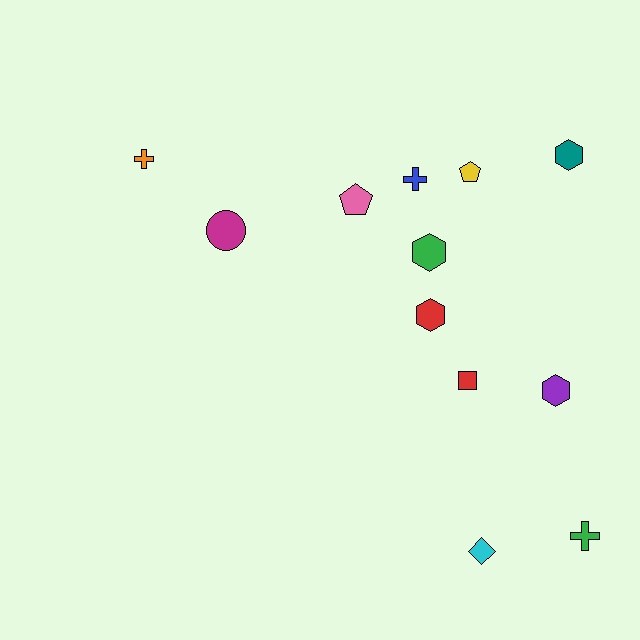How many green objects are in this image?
There are 2 green objects.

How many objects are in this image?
There are 12 objects.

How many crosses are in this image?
There are 3 crosses.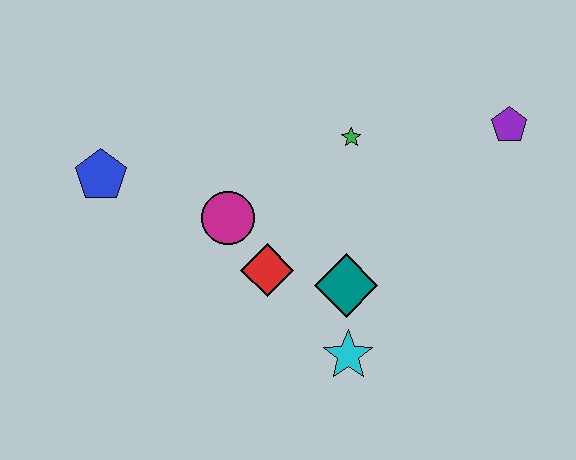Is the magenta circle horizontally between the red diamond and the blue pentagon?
Yes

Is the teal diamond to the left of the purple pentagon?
Yes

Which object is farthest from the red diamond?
The purple pentagon is farthest from the red diamond.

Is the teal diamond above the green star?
No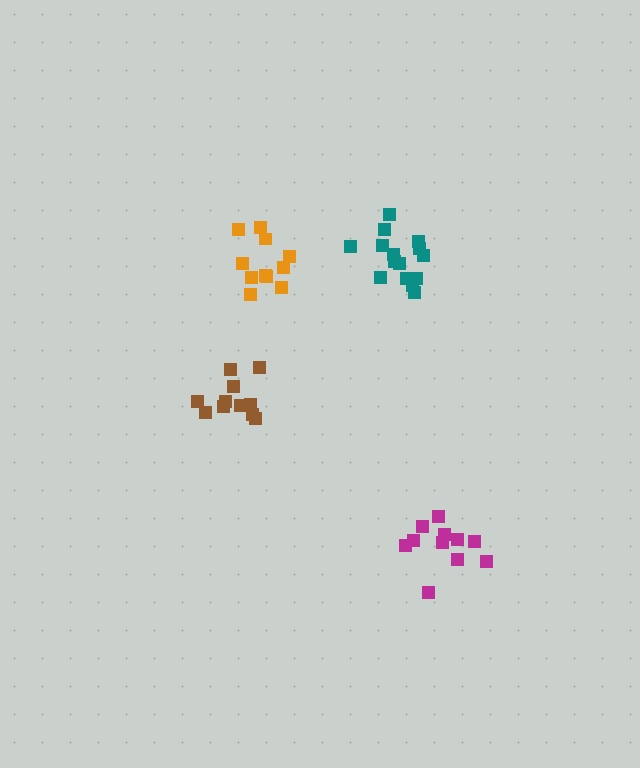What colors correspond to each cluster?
The clusters are colored: orange, magenta, brown, teal.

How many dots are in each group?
Group 1: 11 dots, Group 2: 11 dots, Group 3: 11 dots, Group 4: 15 dots (48 total).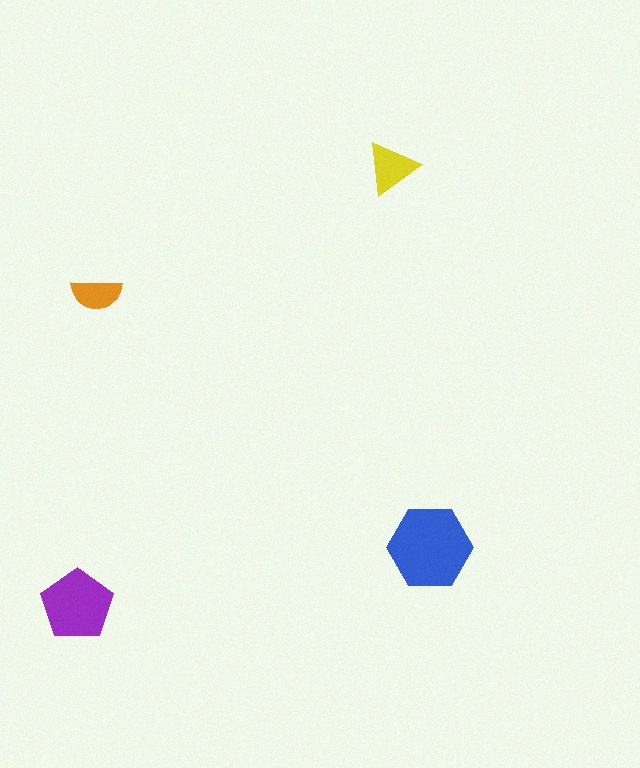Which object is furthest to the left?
The purple pentagon is leftmost.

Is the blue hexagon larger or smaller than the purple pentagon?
Larger.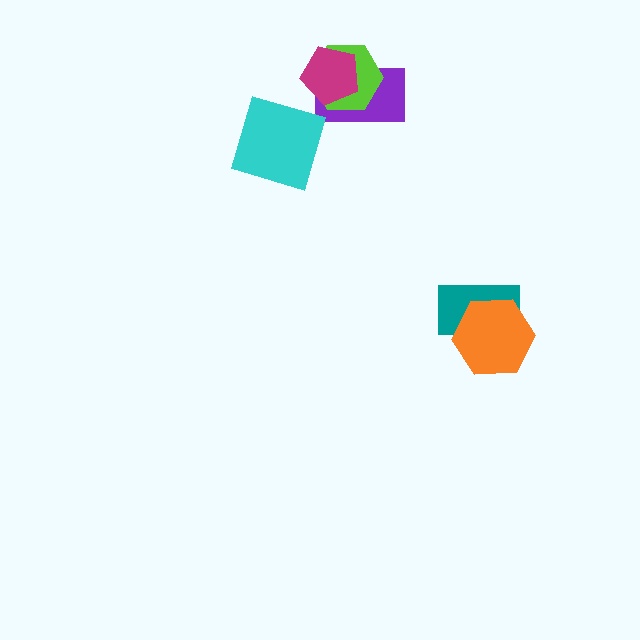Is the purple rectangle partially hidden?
Yes, it is partially covered by another shape.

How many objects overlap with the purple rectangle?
2 objects overlap with the purple rectangle.